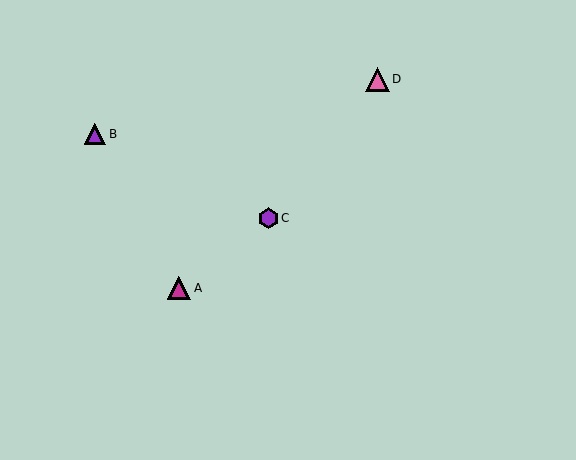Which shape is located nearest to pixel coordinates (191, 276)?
The magenta triangle (labeled A) at (179, 288) is nearest to that location.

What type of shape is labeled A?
Shape A is a magenta triangle.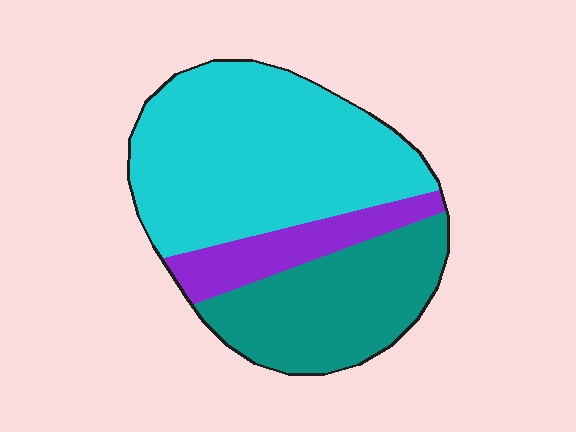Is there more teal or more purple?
Teal.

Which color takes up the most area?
Cyan, at roughly 55%.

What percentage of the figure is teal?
Teal takes up about one third (1/3) of the figure.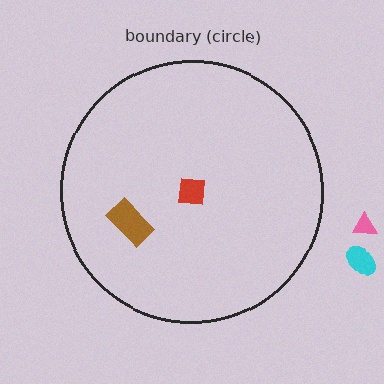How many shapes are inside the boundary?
2 inside, 2 outside.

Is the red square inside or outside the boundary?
Inside.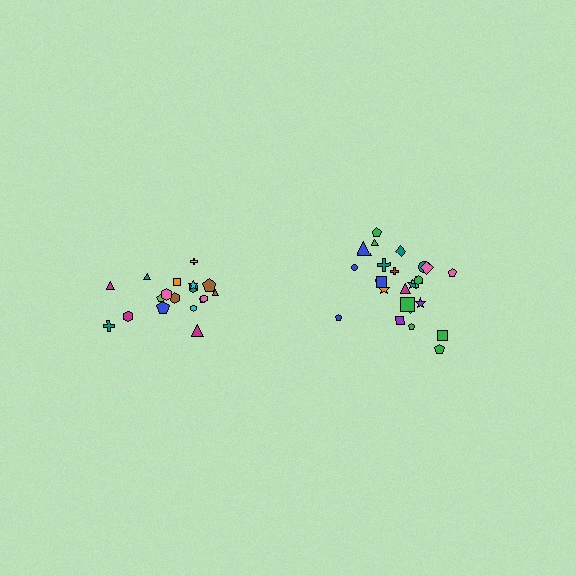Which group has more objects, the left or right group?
The right group.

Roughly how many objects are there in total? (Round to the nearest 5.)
Roughly 45 objects in total.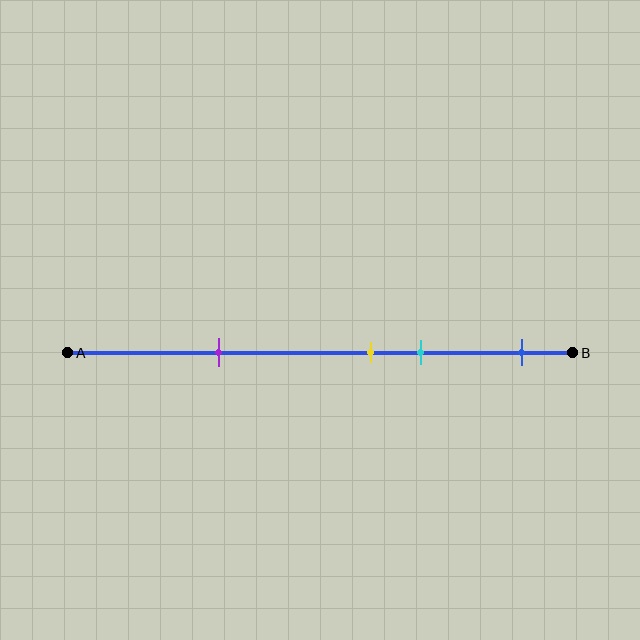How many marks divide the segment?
There are 4 marks dividing the segment.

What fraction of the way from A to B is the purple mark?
The purple mark is approximately 30% (0.3) of the way from A to B.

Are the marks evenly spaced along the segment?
No, the marks are not evenly spaced.